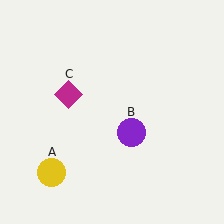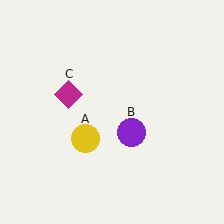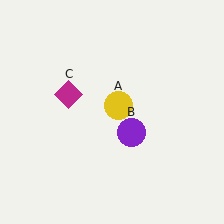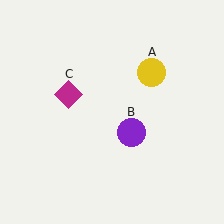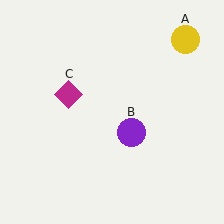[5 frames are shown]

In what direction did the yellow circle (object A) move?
The yellow circle (object A) moved up and to the right.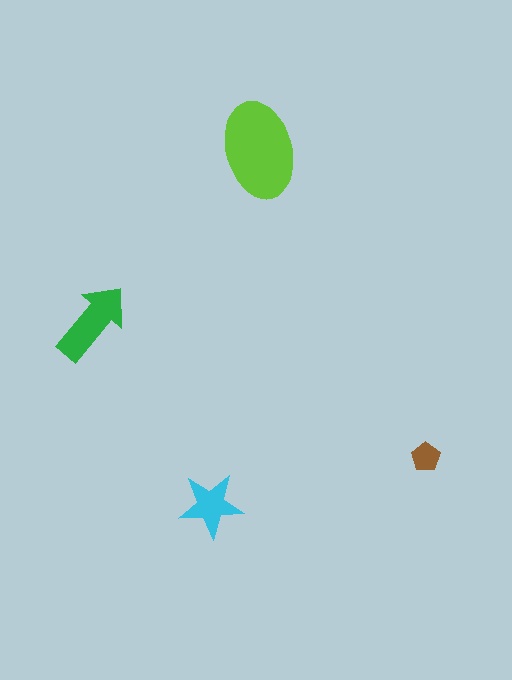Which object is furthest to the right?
The brown pentagon is rightmost.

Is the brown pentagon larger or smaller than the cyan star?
Smaller.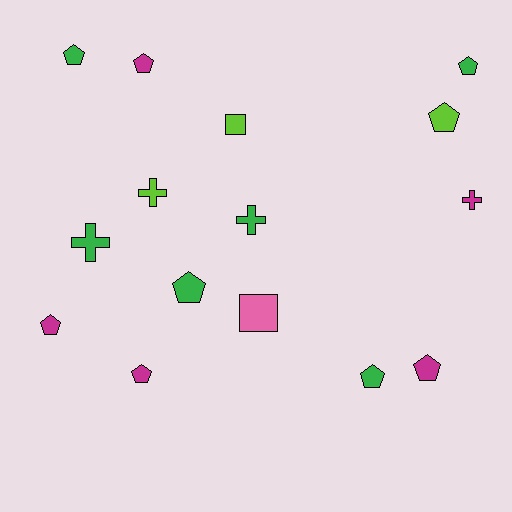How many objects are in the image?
There are 15 objects.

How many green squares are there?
There are no green squares.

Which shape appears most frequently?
Pentagon, with 9 objects.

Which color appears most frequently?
Green, with 6 objects.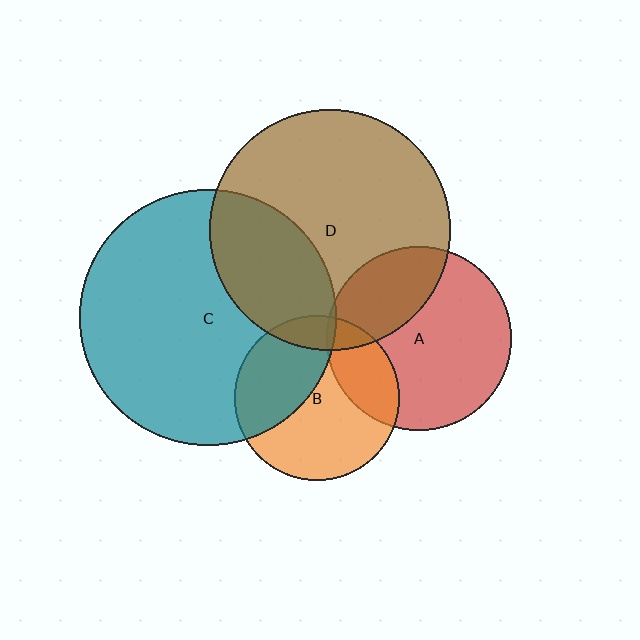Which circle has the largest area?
Circle C (teal).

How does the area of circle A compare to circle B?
Approximately 1.3 times.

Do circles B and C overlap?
Yes.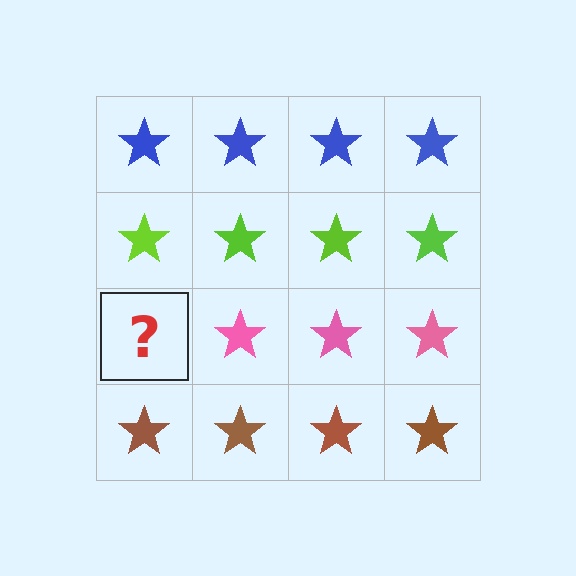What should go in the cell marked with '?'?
The missing cell should contain a pink star.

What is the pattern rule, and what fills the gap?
The rule is that each row has a consistent color. The gap should be filled with a pink star.